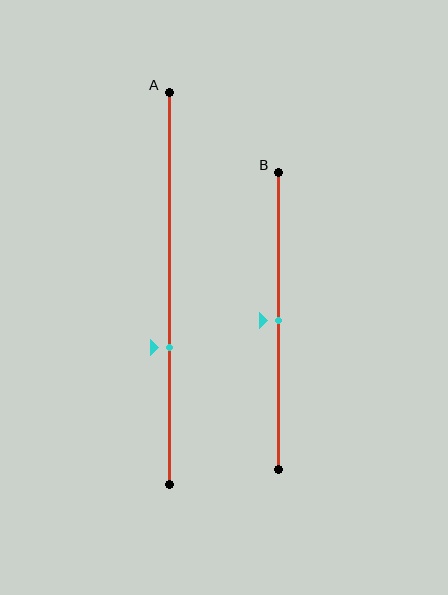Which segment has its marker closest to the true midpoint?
Segment B has its marker closest to the true midpoint.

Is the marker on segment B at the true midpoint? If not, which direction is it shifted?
Yes, the marker on segment B is at the true midpoint.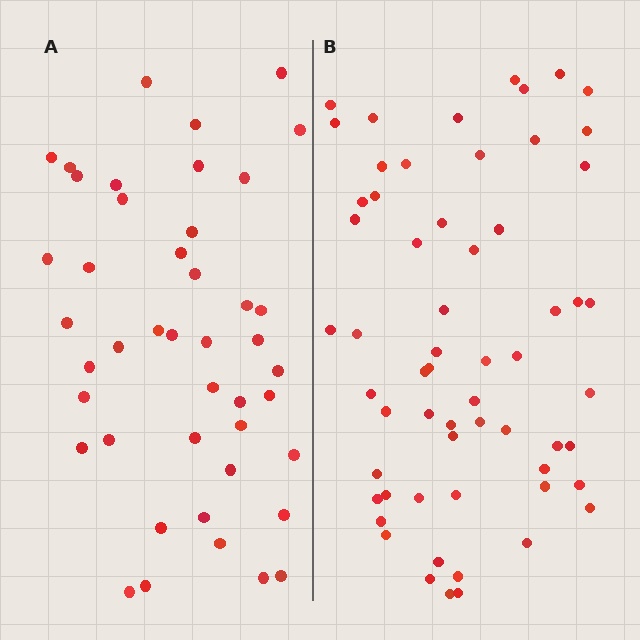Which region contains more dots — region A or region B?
Region B (the right region) has more dots.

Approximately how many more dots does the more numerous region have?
Region B has approximately 15 more dots than region A.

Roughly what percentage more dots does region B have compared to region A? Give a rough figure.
About 35% more.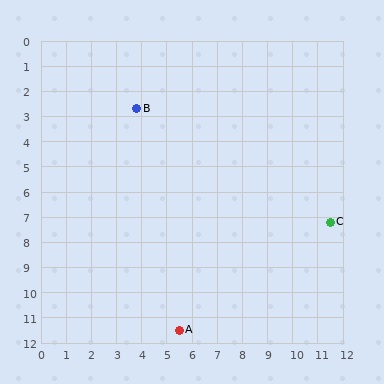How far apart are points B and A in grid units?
Points B and A are about 9.0 grid units apart.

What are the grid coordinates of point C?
Point C is at approximately (11.5, 7.2).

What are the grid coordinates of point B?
Point B is at approximately (3.8, 2.7).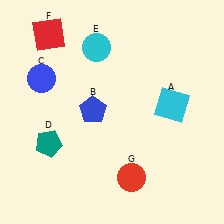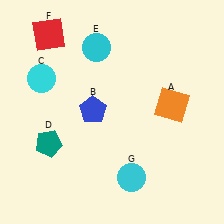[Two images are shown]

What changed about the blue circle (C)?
In Image 1, C is blue. In Image 2, it changed to cyan.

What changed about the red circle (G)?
In Image 1, G is red. In Image 2, it changed to cyan.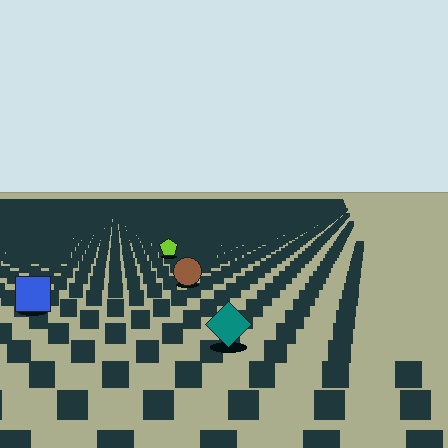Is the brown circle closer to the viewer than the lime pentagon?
Yes. The brown circle is closer — you can tell from the texture gradient: the ground texture is coarser near it.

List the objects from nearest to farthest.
From nearest to farthest: the teal diamond, the blue square, the brown circle, the lime pentagon.